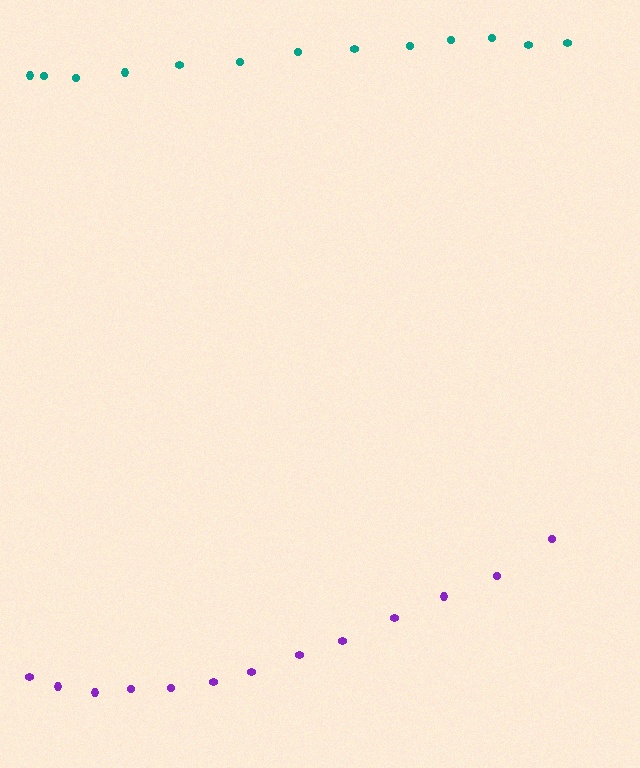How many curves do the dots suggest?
There are 2 distinct paths.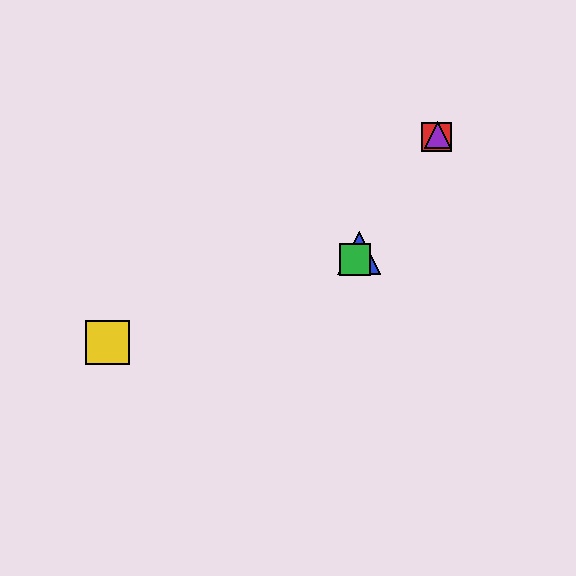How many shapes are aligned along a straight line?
4 shapes (the red square, the blue triangle, the green square, the purple triangle) are aligned along a straight line.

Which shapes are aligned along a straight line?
The red square, the blue triangle, the green square, the purple triangle are aligned along a straight line.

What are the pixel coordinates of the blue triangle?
The blue triangle is at (359, 253).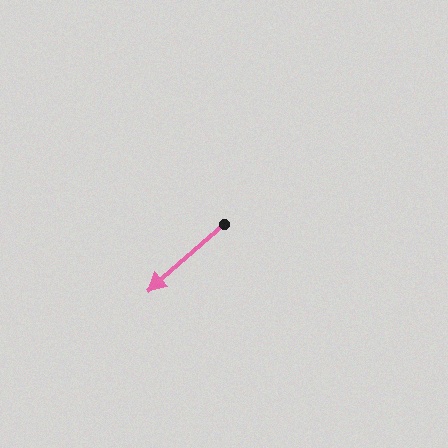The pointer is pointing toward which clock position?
Roughly 8 o'clock.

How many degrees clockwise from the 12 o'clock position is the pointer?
Approximately 229 degrees.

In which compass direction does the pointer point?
Southwest.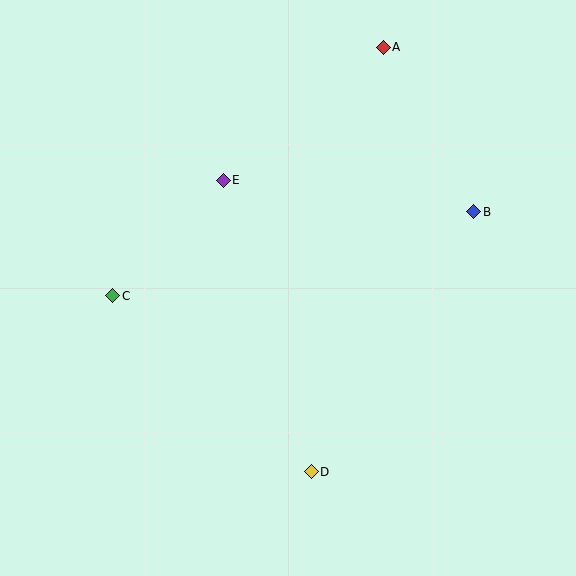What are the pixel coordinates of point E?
Point E is at (223, 180).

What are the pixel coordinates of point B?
Point B is at (474, 212).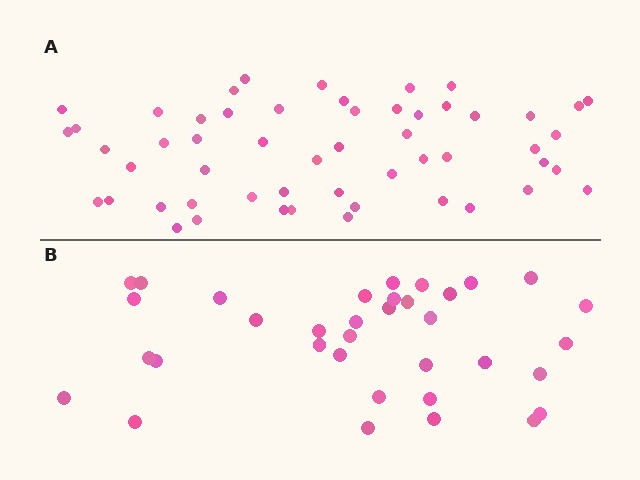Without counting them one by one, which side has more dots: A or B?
Region A (the top region) has more dots.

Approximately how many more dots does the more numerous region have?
Region A has approximately 20 more dots than region B.